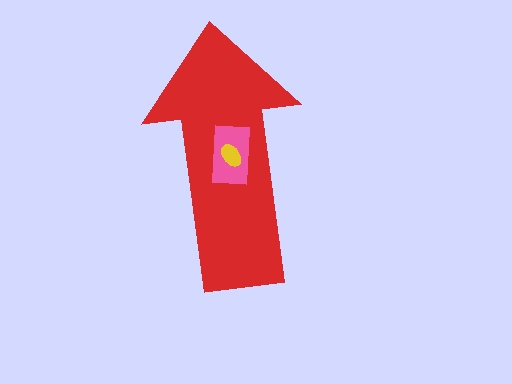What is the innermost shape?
The yellow ellipse.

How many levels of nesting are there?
3.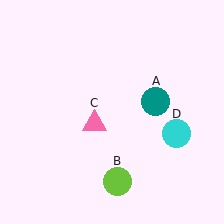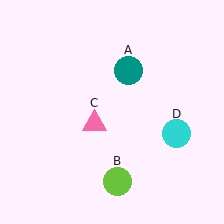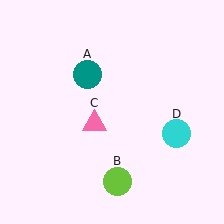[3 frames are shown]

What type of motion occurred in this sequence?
The teal circle (object A) rotated counterclockwise around the center of the scene.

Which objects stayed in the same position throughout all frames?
Lime circle (object B) and pink triangle (object C) and cyan circle (object D) remained stationary.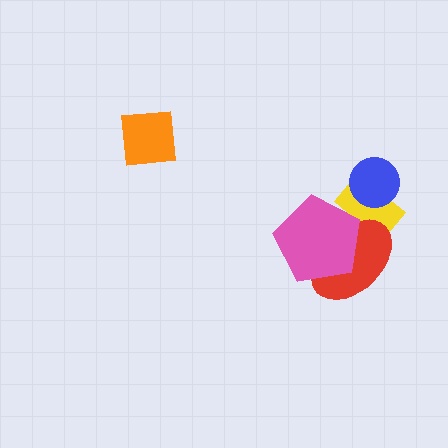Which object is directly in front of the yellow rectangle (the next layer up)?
The red ellipse is directly in front of the yellow rectangle.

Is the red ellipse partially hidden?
Yes, it is partially covered by another shape.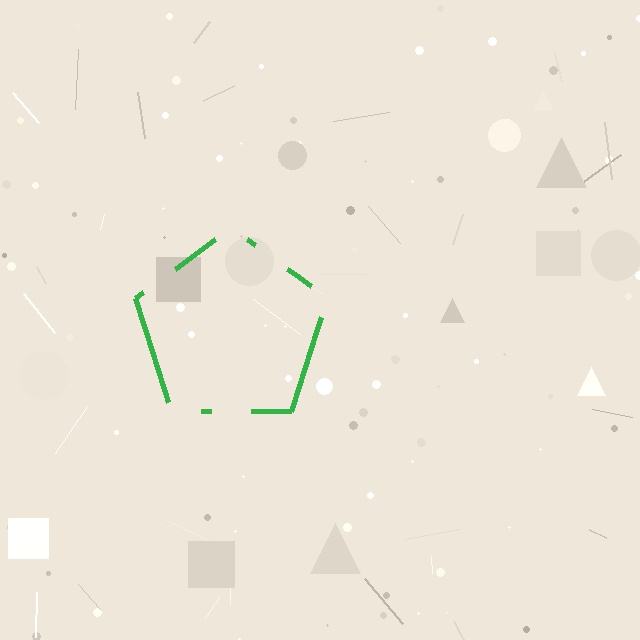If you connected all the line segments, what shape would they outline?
They would outline a pentagon.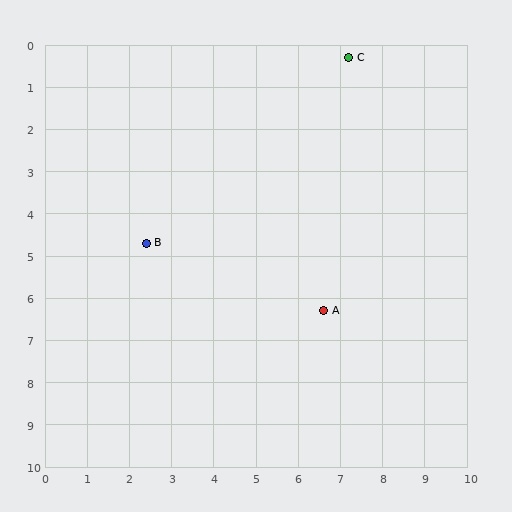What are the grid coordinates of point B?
Point B is at approximately (2.4, 4.7).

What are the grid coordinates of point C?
Point C is at approximately (7.2, 0.3).